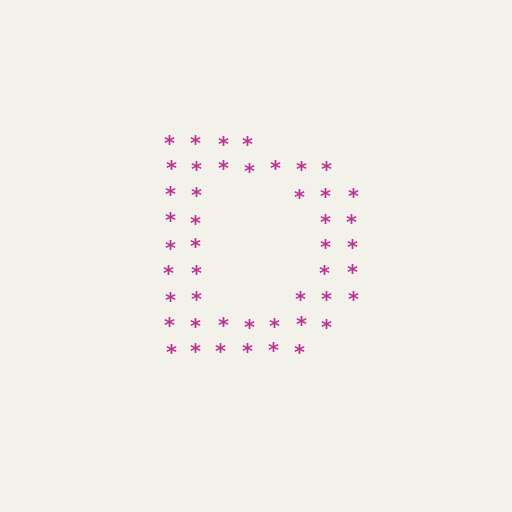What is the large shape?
The large shape is the letter D.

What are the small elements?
The small elements are asterisks.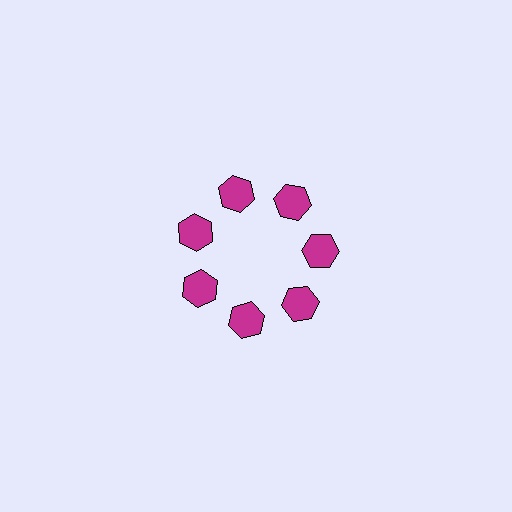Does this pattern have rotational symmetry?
Yes, this pattern has 7-fold rotational symmetry. It looks the same after rotating 51 degrees around the center.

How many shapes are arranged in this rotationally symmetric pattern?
There are 7 shapes, arranged in 7 groups of 1.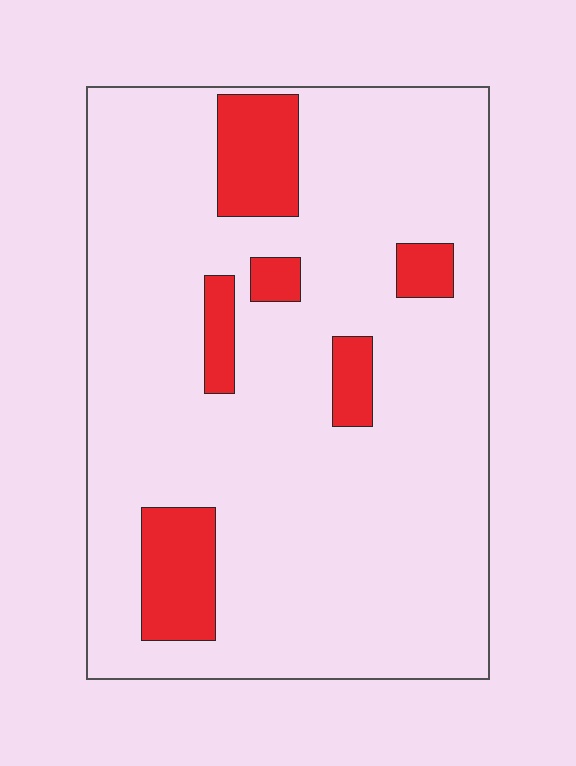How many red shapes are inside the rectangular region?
6.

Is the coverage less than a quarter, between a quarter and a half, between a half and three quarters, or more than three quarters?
Less than a quarter.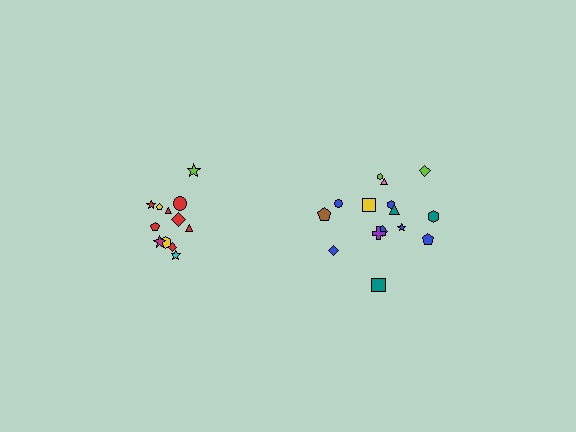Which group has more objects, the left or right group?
The right group.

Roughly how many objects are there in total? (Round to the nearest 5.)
Roughly 25 objects in total.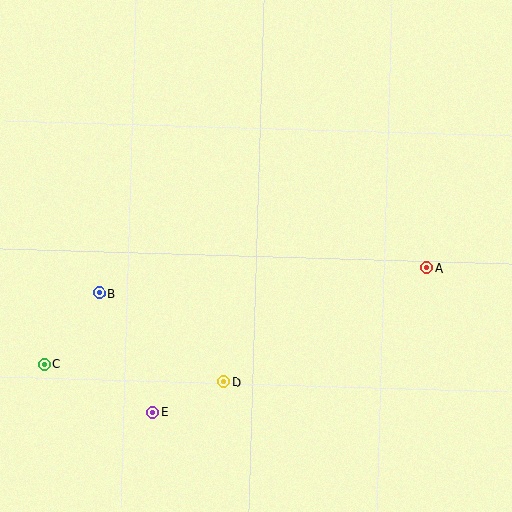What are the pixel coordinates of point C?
Point C is at (44, 364).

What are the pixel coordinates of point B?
Point B is at (99, 293).